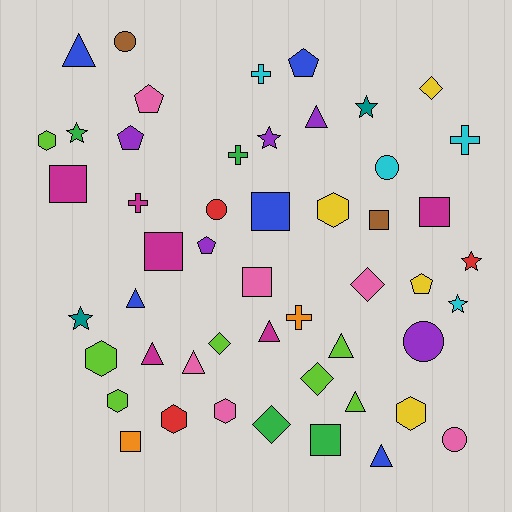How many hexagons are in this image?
There are 7 hexagons.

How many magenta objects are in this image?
There are 6 magenta objects.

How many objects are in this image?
There are 50 objects.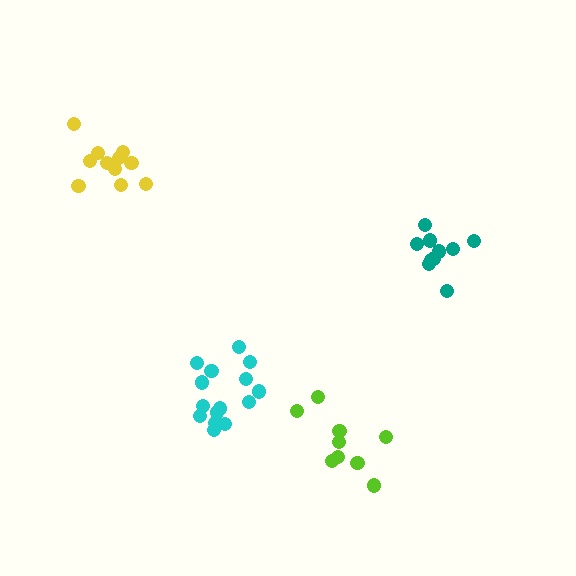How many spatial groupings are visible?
There are 4 spatial groupings.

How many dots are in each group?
Group 1: 10 dots, Group 2: 9 dots, Group 3: 15 dots, Group 4: 11 dots (45 total).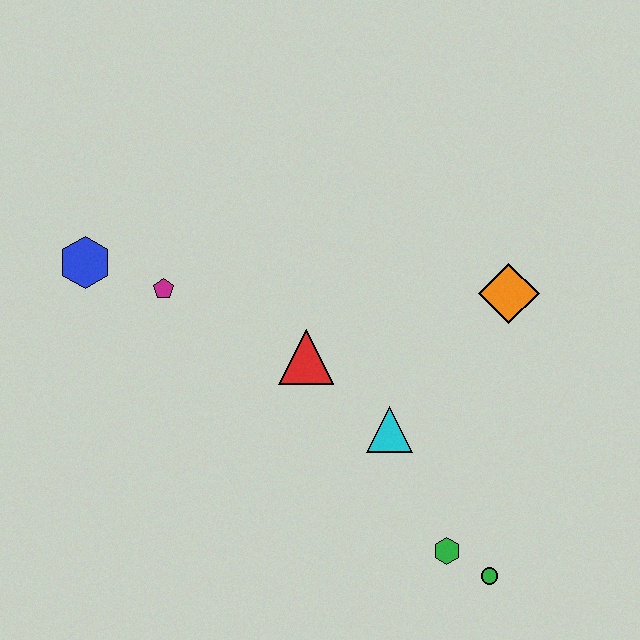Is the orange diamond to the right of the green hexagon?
Yes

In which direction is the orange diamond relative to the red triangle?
The orange diamond is to the right of the red triangle.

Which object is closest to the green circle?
The green hexagon is closest to the green circle.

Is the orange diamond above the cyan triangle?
Yes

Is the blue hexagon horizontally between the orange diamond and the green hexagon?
No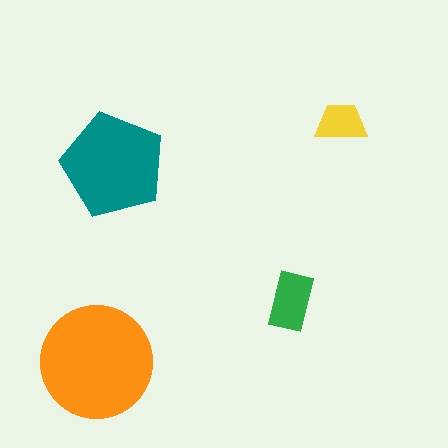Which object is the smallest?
The yellow trapezoid.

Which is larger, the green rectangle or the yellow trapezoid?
The green rectangle.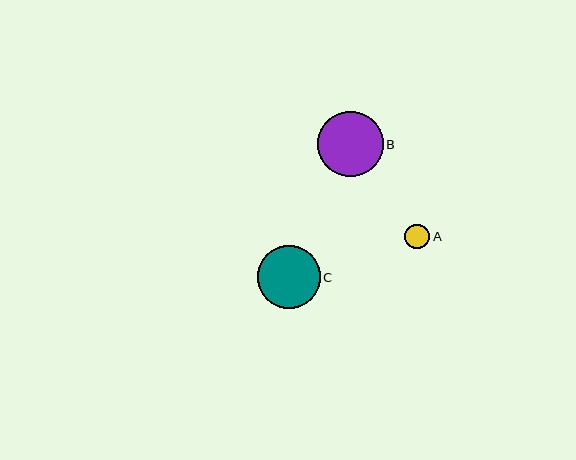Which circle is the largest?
Circle B is the largest with a size of approximately 65 pixels.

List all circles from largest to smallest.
From largest to smallest: B, C, A.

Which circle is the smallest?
Circle A is the smallest with a size of approximately 25 pixels.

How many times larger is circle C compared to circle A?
Circle C is approximately 2.5 times the size of circle A.